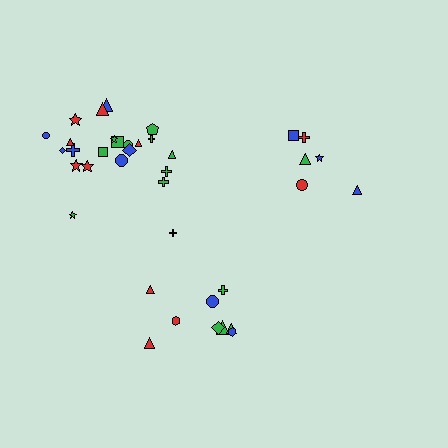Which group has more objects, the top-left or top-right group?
The top-left group.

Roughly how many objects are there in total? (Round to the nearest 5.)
Roughly 40 objects in total.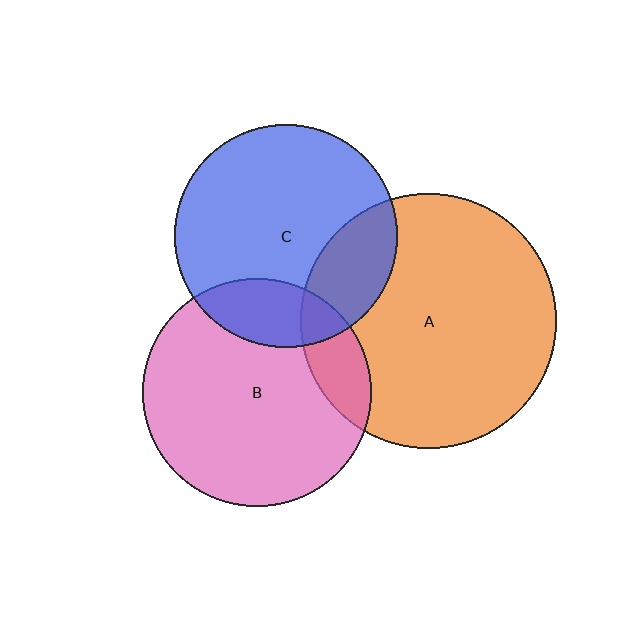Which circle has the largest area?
Circle A (orange).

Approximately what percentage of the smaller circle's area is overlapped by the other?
Approximately 20%.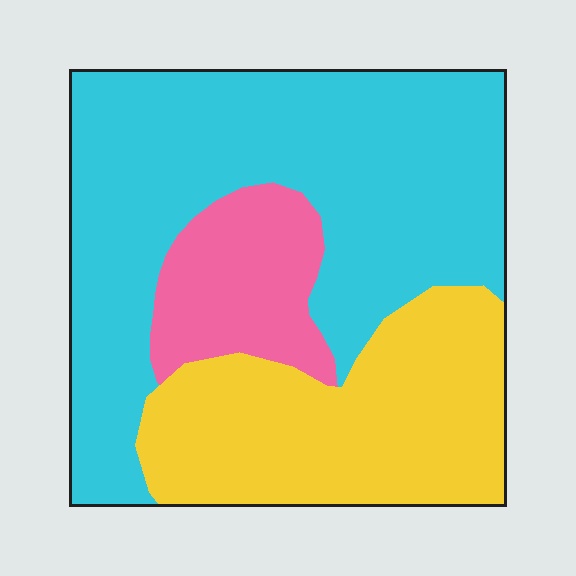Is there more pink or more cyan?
Cyan.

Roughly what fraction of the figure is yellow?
Yellow takes up about one third (1/3) of the figure.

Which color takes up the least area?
Pink, at roughly 15%.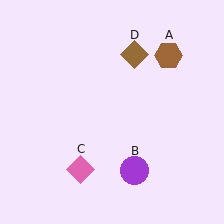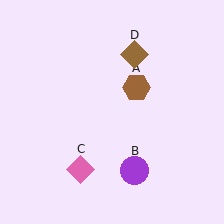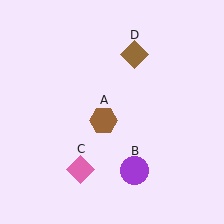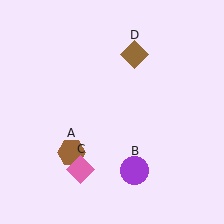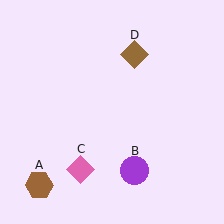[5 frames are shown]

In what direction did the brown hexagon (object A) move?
The brown hexagon (object A) moved down and to the left.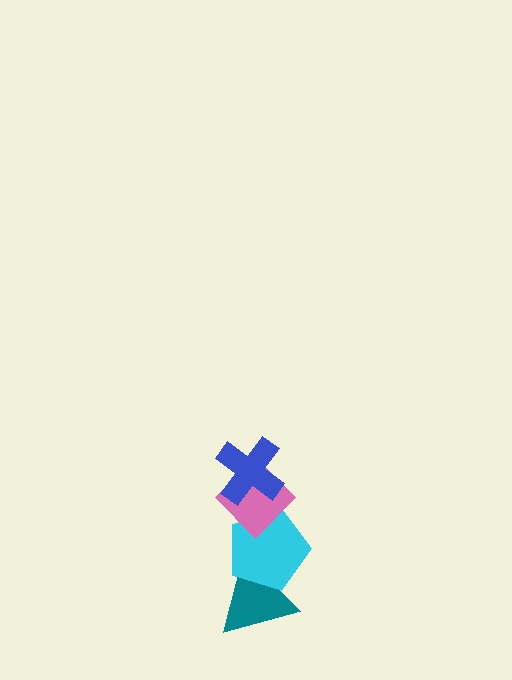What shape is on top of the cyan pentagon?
The pink diamond is on top of the cyan pentagon.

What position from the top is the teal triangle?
The teal triangle is 4th from the top.